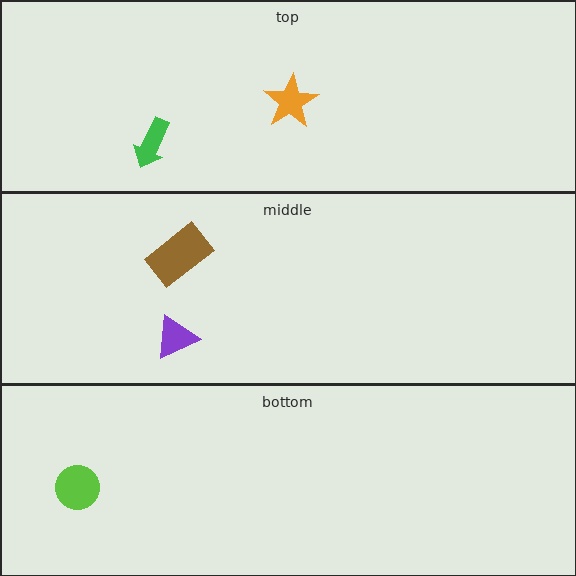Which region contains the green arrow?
The top region.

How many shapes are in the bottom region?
1.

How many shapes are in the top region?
2.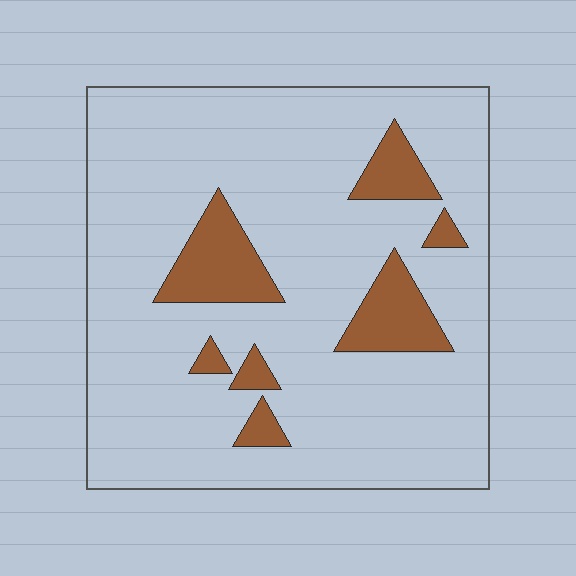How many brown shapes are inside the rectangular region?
7.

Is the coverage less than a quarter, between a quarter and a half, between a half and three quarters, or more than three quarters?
Less than a quarter.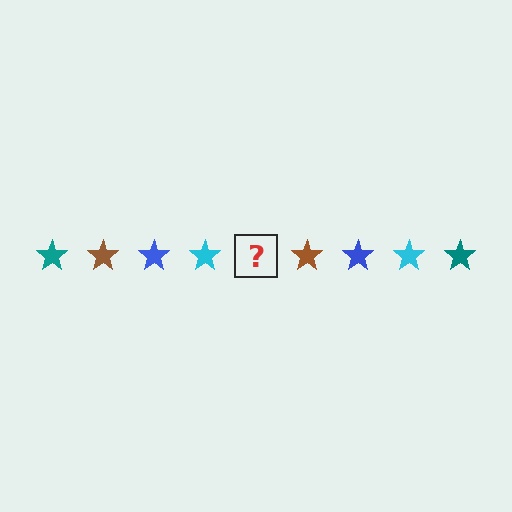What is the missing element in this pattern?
The missing element is a teal star.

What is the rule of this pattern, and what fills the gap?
The rule is that the pattern cycles through teal, brown, blue, cyan stars. The gap should be filled with a teal star.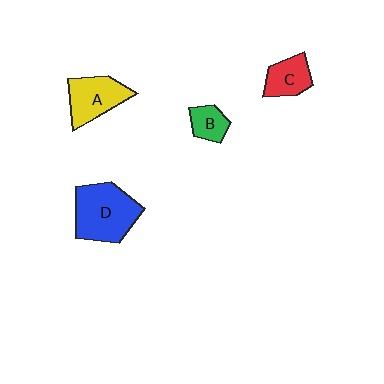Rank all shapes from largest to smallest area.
From largest to smallest: D (blue), A (yellow), C (red), B (green).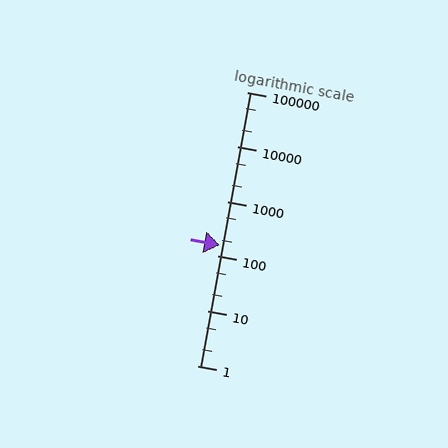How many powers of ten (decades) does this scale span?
The scale spans 5 decades, from 1 to 100000.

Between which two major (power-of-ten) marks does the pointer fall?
The pointer is between 100 and 1000.